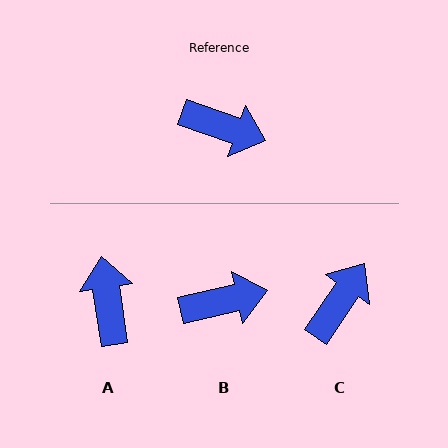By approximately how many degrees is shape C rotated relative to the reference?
Approximately 75 degrees counter-clockwise.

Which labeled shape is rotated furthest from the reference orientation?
A, about 117 degrees away.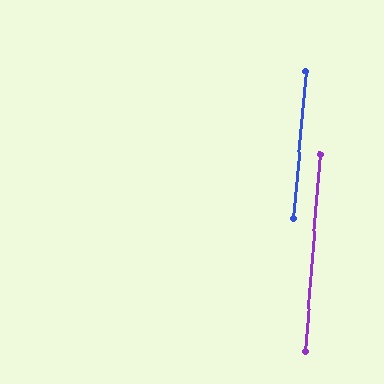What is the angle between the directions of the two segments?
Approximately 0 degrees.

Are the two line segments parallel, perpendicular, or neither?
Parallel — their directions differ by only 0.5°.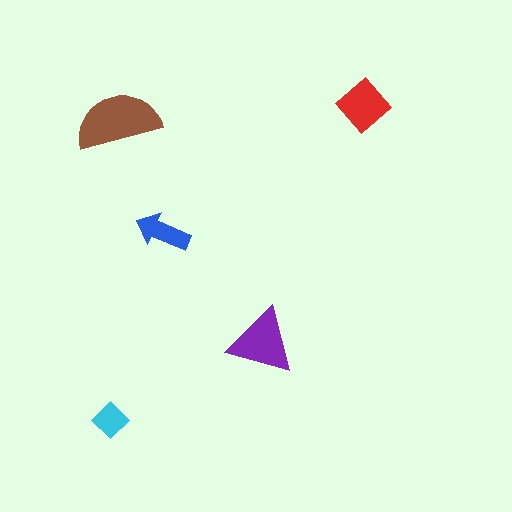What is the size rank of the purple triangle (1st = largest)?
2nd.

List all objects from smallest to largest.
The cyan diamond, the blue arrow, the red diamond, the purple triangle, the brown semicircle.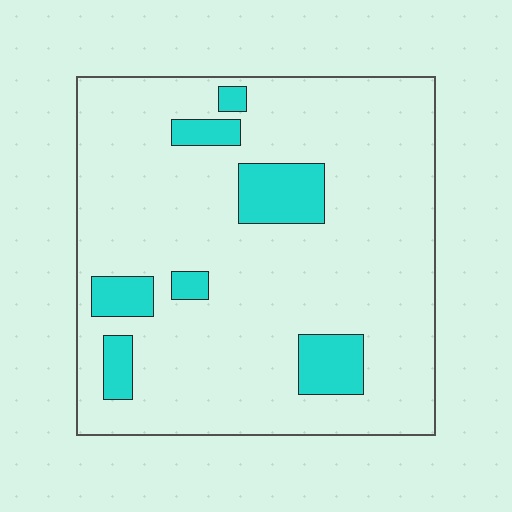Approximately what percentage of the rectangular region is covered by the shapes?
Approximately 15%.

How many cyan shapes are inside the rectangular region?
7.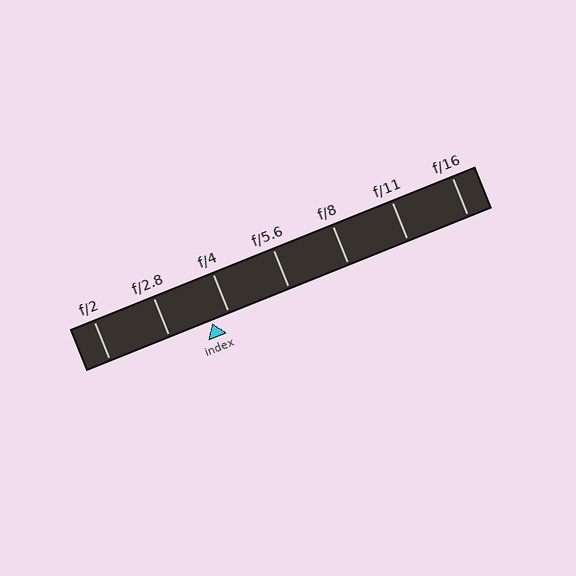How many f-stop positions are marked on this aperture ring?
There are 7 f-stop positions marked.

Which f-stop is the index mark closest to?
The index mark is closest to f/4.